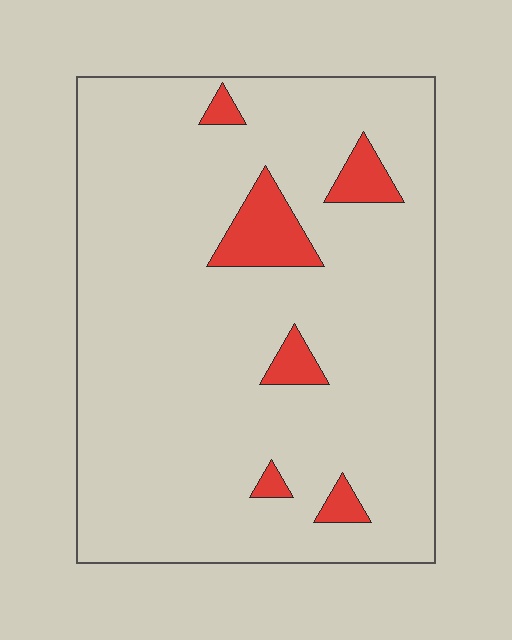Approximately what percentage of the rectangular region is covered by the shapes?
Approximately 10%.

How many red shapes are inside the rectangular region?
6.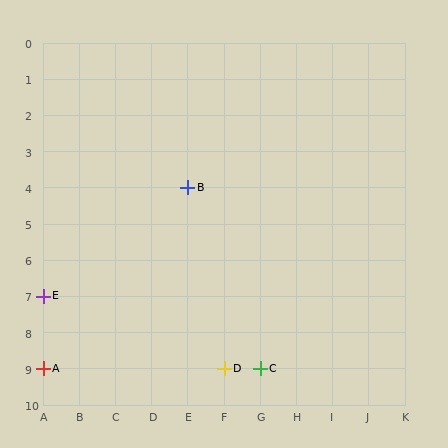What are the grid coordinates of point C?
Point C is at grid coordinates (G, 9).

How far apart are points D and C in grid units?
Points D and C are 1 column apart.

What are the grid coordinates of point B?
Point B is at grid coordinates (E, 4).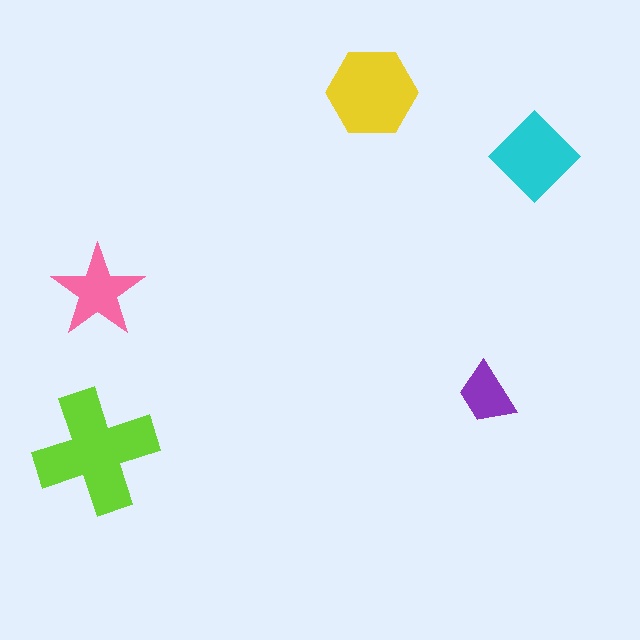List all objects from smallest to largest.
The purple trapezoid, the pink star, the cyan diamond, the yellow hexagon, the lime cross.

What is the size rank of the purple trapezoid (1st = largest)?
5th.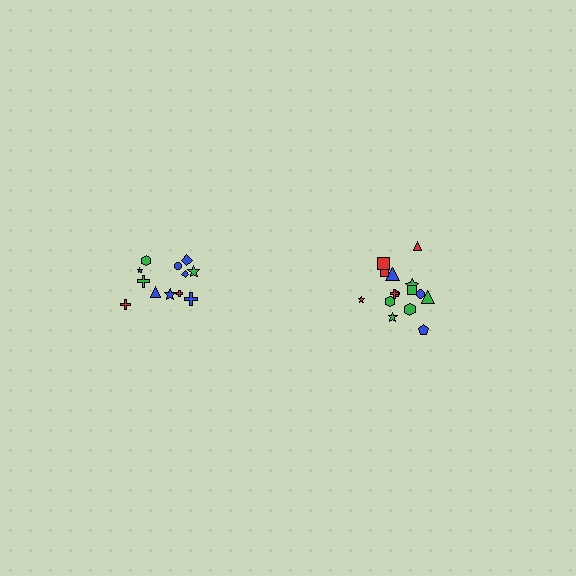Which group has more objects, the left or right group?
The right group.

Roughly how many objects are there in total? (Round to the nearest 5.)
Roughly 25 objects in total.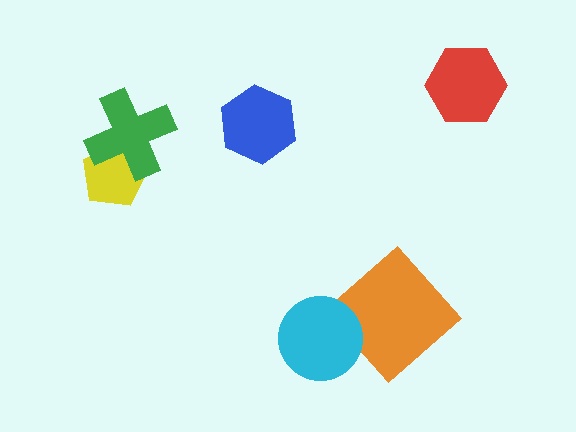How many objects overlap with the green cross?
1 object overlaps with the green cross.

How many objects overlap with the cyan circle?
1 object overlaps with the cyan circle.